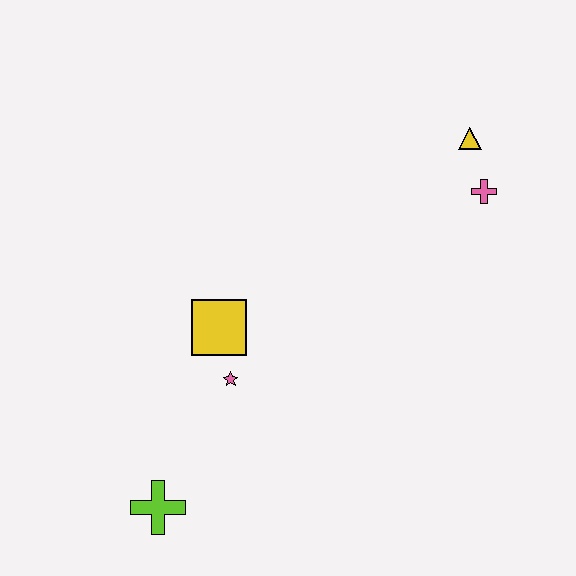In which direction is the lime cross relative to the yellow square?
The lime cross is below the yellow square.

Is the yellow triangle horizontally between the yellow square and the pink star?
No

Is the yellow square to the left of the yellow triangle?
Yes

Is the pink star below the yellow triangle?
Yes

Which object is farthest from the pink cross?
The lime cross is farthest from the pink cross.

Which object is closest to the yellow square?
The pink star is closest to the yellow square.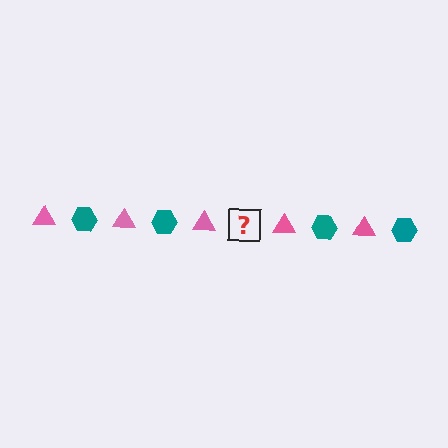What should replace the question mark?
The question mark should be replaced with a teal hexagon.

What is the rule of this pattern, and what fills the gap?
The rule is that the pattern alternates between pink triangle and teal hexagon. The gap should be filled with a teal hexagon.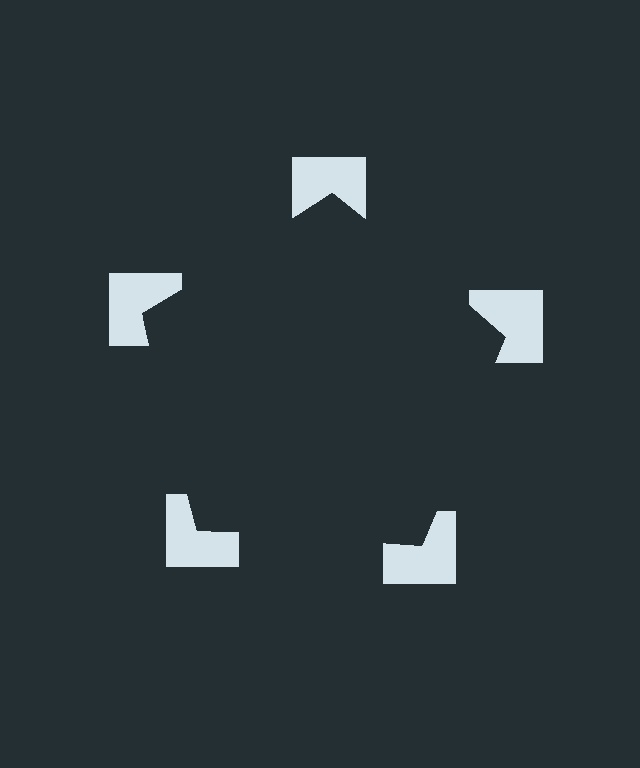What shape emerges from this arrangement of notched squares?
An illusory pentagon — its edges are inferred from the aligned wedge cuts in the notched squares, not physically drawn.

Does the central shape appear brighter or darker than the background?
It typically appears slightly darker than the background, even though no actual brightness change is drawn.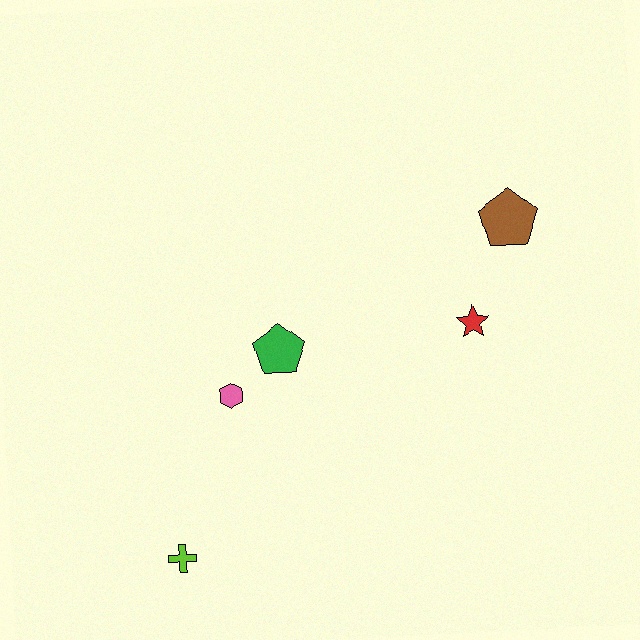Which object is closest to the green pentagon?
The pink hexagon is closest to the green pentagon.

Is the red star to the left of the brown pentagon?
Yes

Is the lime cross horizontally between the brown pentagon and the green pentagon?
No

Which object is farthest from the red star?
The lime cross is farthest from the red star.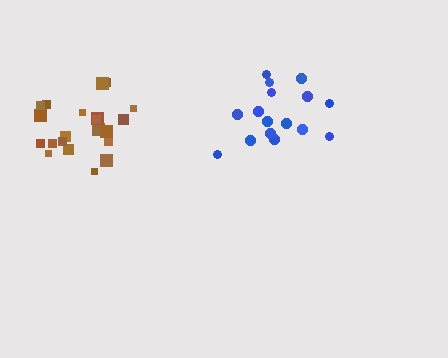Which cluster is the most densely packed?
Brown.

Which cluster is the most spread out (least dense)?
Blue.